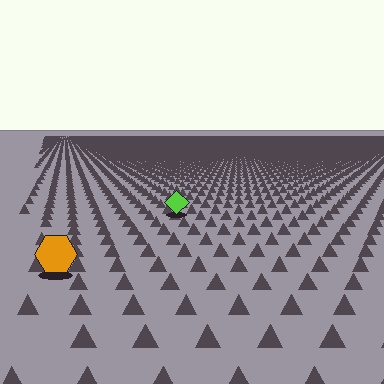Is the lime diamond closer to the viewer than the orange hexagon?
No. The orange hexagon is closer — you can tell from the texture gradient: the ground texture is coarser near it.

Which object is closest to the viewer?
The orange hexagon is closest. The texture marks near it are larger and more spread out.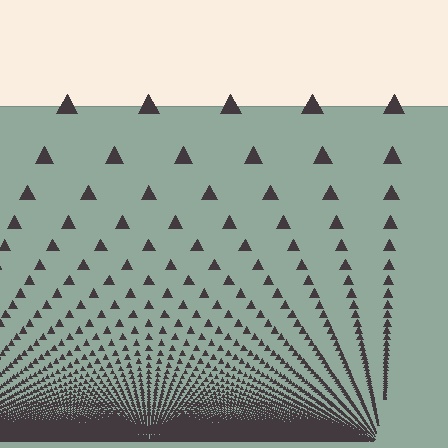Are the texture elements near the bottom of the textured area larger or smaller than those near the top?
Smaller. The gradient is inverted — elements near the bottom are smaller and denser.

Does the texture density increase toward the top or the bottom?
Density increases toward the bottom.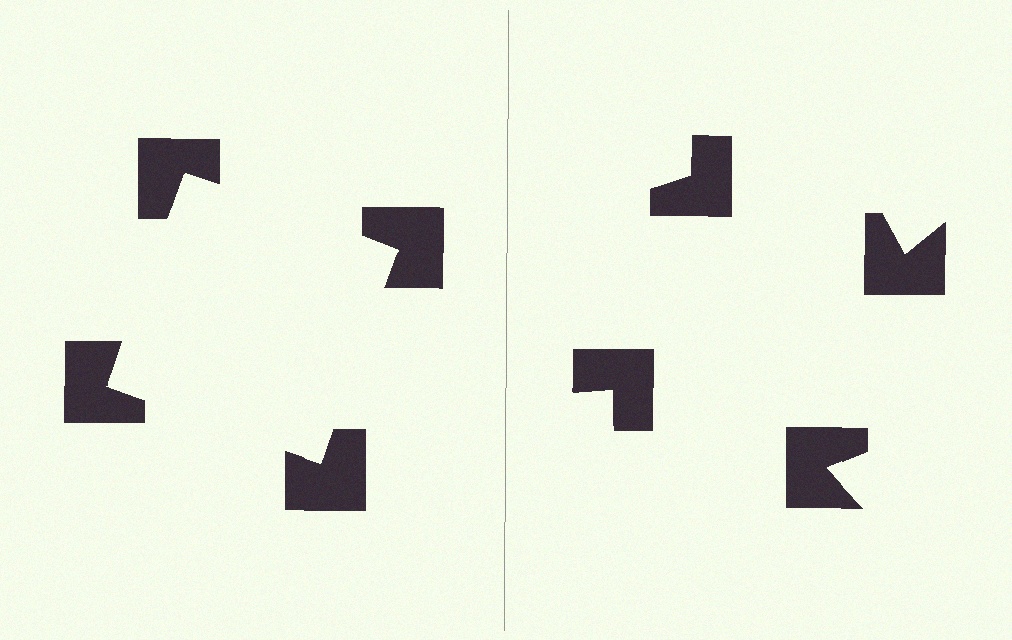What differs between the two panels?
The notched squares are positioned identically on both sides; only the wedge orientations differ. On the left they align to a square; on the right they are misaligned.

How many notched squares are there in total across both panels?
8 — 4 on each side.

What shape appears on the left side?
An illusory square.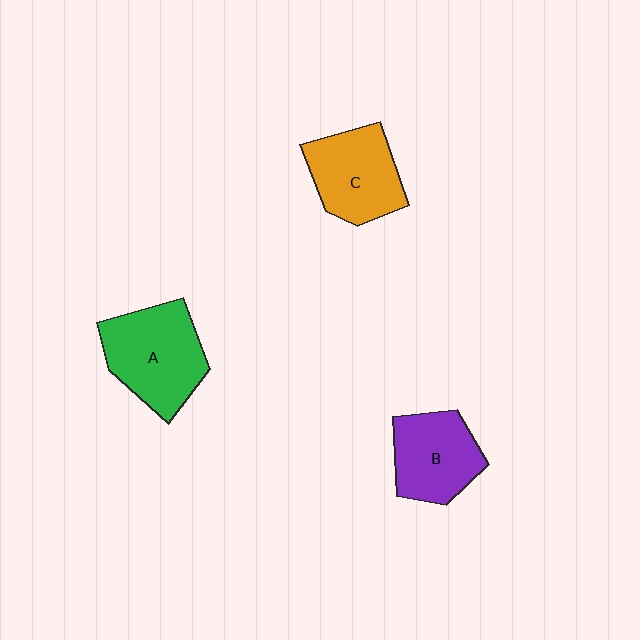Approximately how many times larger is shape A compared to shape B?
Approximately 1.3 times.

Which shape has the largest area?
Shape A (green).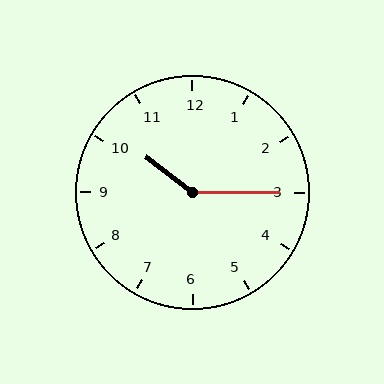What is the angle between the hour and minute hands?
Approximately 142 degrees.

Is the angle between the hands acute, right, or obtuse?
It is obtuse.